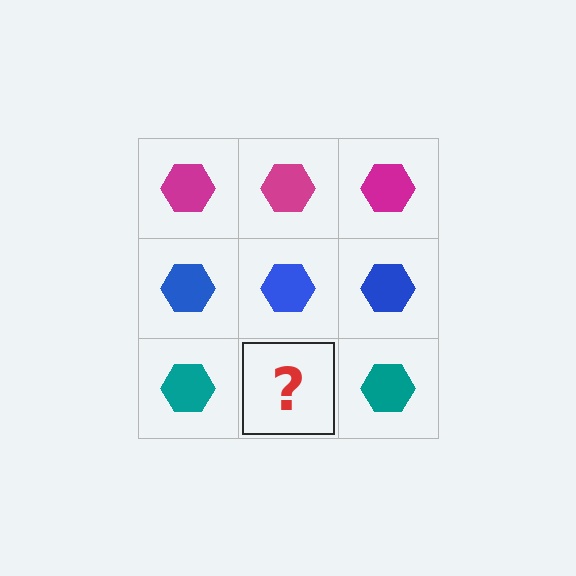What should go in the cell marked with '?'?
The missing cell should contain a teal hexagon.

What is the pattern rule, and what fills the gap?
The rule is that each row has a consistent color. The gap should be filled with a teal hexagon.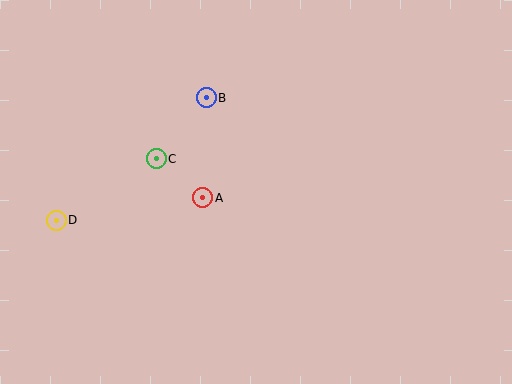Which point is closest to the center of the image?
Point A at (203, 198) is closest to the center.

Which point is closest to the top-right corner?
Point B is closest to the top-right corner.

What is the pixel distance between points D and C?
The distance between D and C is 117 pixels.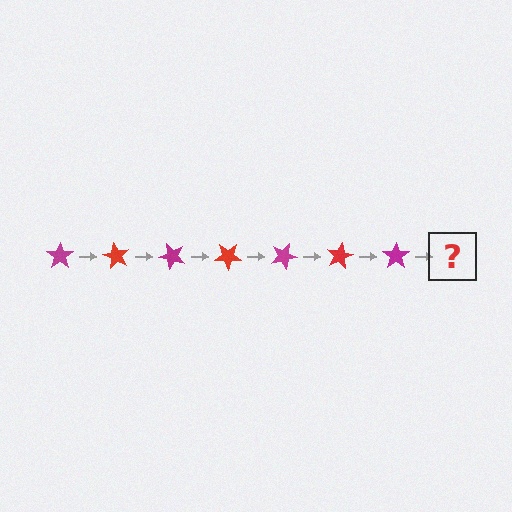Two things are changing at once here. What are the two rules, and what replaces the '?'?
The two rules are that it rotates 60 degrees each step and the color cycles through magenta and red. The '?' should be a red star, rotated 420 degrees from the start.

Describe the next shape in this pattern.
It should be a red star, rotated 420 degrees from the start.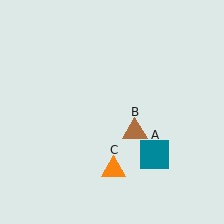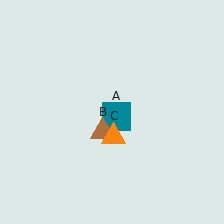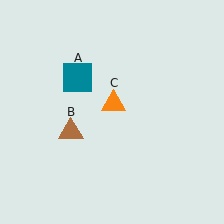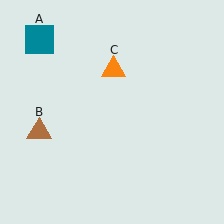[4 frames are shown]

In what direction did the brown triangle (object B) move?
The brown triangle (object B) moved left.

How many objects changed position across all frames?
3 objects changed position: teal square (object A), brown triangle (object B), orange triangle (object C).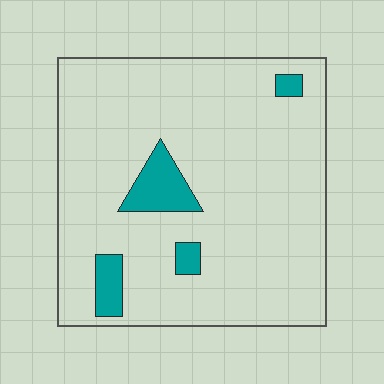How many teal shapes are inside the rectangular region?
4.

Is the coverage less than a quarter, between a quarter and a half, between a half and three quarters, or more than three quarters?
Less than a quarter.